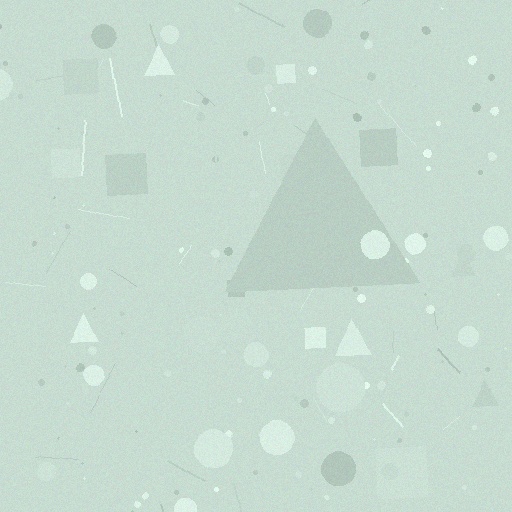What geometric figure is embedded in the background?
A triangle is embedded in the background.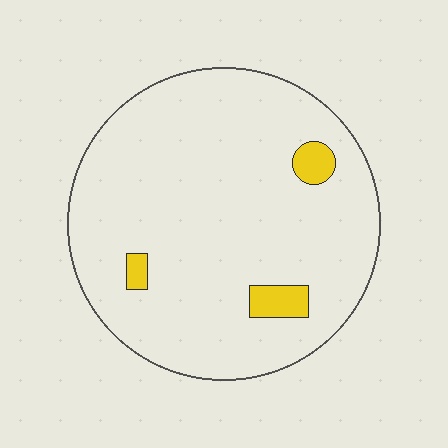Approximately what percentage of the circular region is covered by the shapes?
Approximately 5%.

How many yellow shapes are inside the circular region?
3.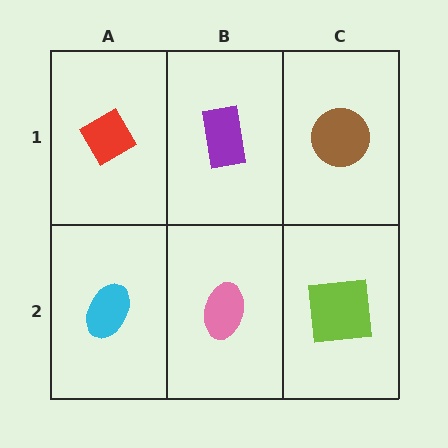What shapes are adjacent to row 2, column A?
A red diamond (row 1, column A), a pink ellipse (row 2, column B).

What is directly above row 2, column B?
A purple rectangle.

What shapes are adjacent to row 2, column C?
A brown circle (row 1, column C), a pink ellipse (row 2, column B).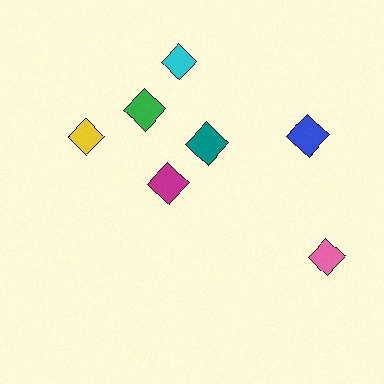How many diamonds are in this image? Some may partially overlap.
There are 7 diamonds.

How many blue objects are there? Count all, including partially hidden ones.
There is 1 blue object.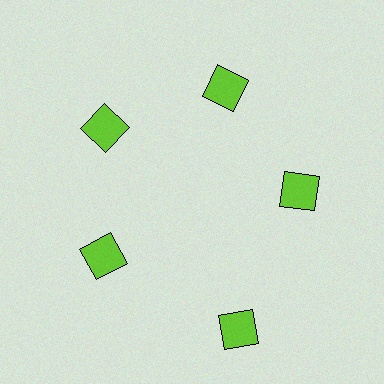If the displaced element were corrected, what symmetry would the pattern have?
It would have 5-fold rotational symmetry — the pattern would map onto itself every 72 degrees.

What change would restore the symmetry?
The symmetry would be restored by moving it inward, back onto the ring so that all 5 diamonds sit at equal angles and equal distance from the center.